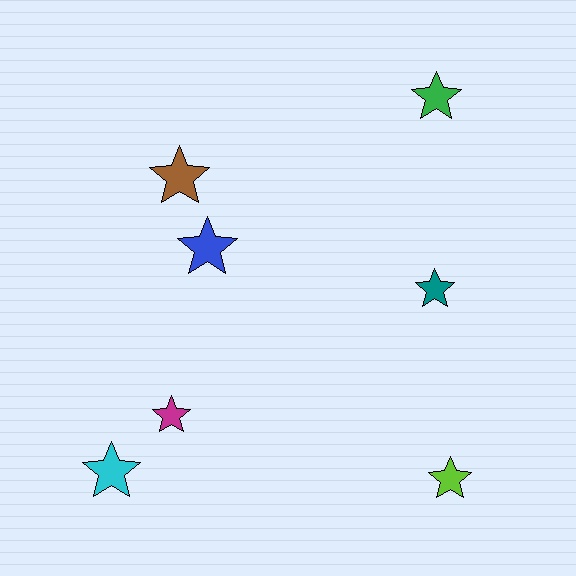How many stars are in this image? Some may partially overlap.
There are 7 stars.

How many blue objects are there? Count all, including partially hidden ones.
There is 1 blue object.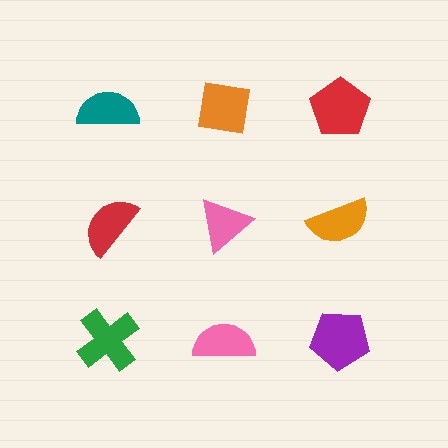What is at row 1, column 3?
A red pentagon.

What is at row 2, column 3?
An orange semicircle.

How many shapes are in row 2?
3 shapes.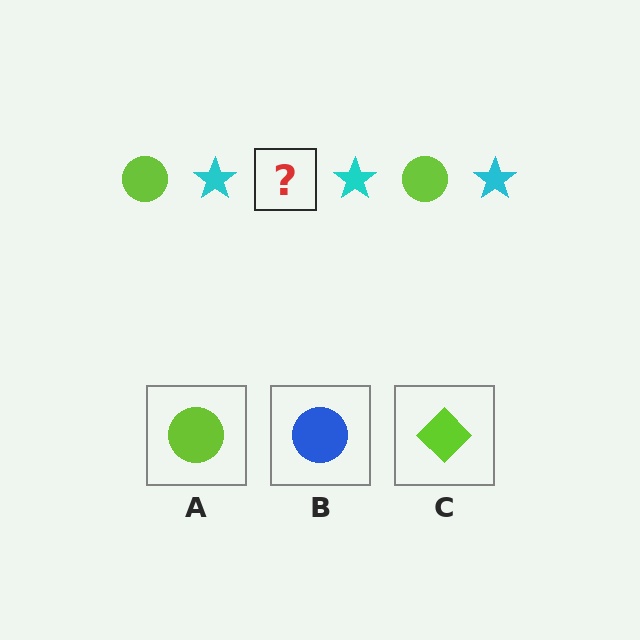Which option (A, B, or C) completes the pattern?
A.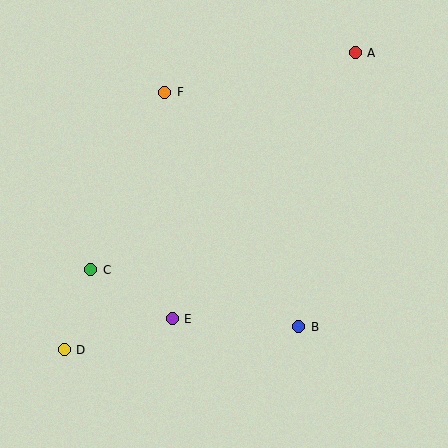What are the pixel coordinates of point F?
Point F is at (165, 92).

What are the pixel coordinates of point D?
Point D is at (64, 350).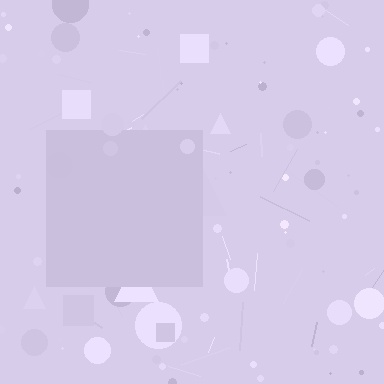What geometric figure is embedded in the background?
A square is embedded in the background.